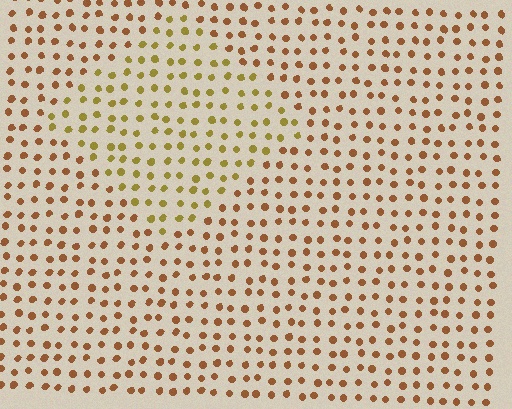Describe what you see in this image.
The image is filled with small brown elements in a uniform arrangement. A diamond-shaped region is visible where the elements are tinted to a slightly different hue, forming a subtle color boundary.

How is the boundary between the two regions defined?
The boundary is defined purely by a slight shift in hue (about 30 degrees). Spacing, size, and orientation are identical on both sides.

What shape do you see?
I see a diamond.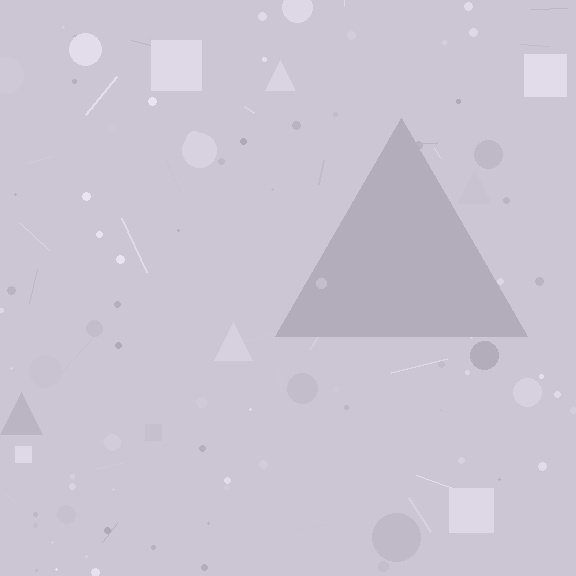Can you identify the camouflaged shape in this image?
The camouflaged shape is a triangle.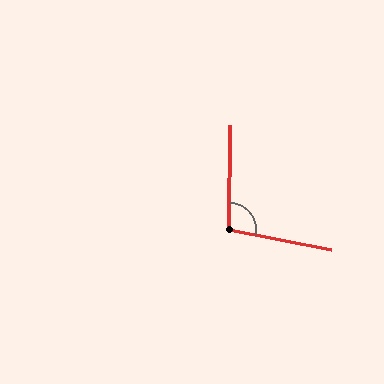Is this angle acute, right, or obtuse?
It is obtuse.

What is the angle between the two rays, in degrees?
Approximately 100 degrees.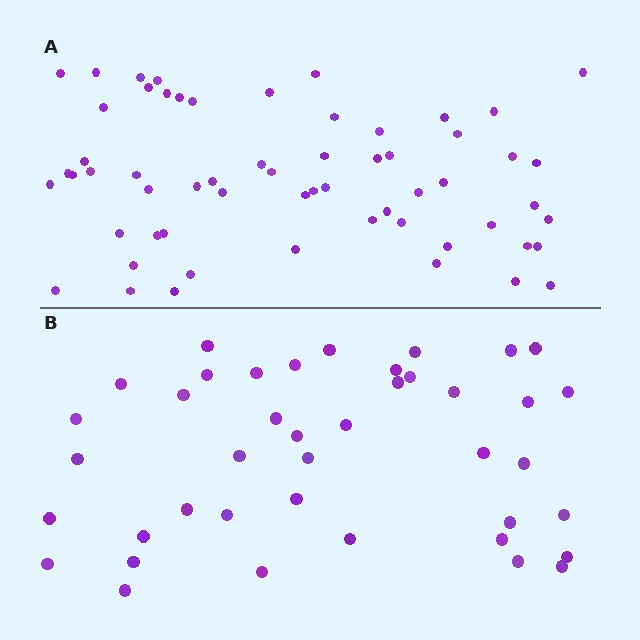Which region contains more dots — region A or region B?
Region A (the top region) has more dots.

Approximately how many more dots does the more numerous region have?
Region A has approximately 20 more dots than region B.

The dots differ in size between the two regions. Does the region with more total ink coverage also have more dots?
No. Region B has more total ink coverage because its dots are larger, but region A actually contains more individual dots. Total area can be misleading — the number of items is what matters here.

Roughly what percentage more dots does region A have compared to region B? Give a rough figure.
About 45% more.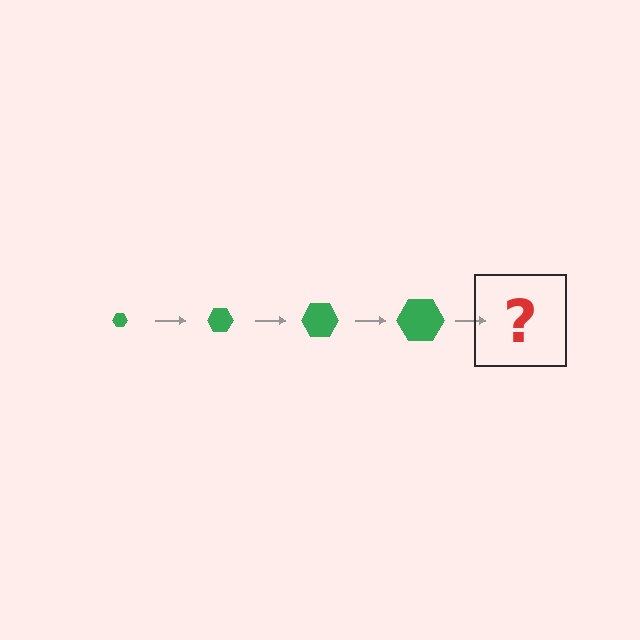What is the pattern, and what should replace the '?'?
The pattern is that the hexagon gets progressively larger each step. The '?' should be a green hexagon, larger than the previous one.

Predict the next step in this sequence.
The next step is a green hexagon, larger than the previous one.